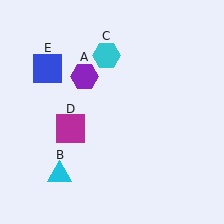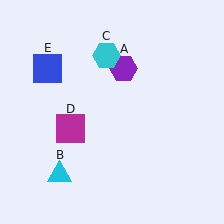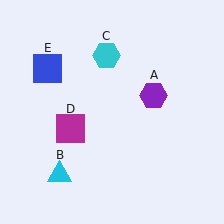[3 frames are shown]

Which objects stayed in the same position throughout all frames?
Cyan triangle (object B) and cyan hexagon (object C) and magenta square (object D) and blue square (object E) remained stationary.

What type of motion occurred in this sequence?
The purple hexagon (object A) rotated clockwise around the center of the scene.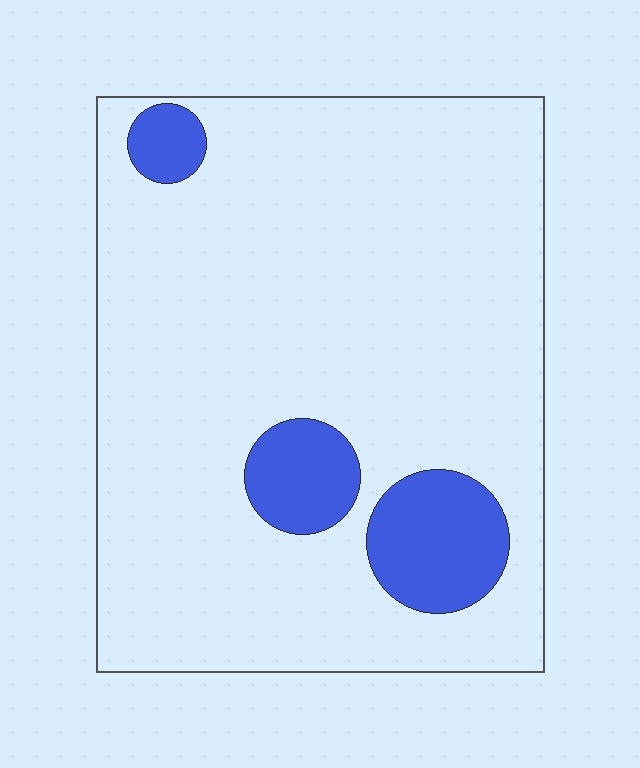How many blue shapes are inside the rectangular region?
3.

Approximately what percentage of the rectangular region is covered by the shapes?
Approximately 10%.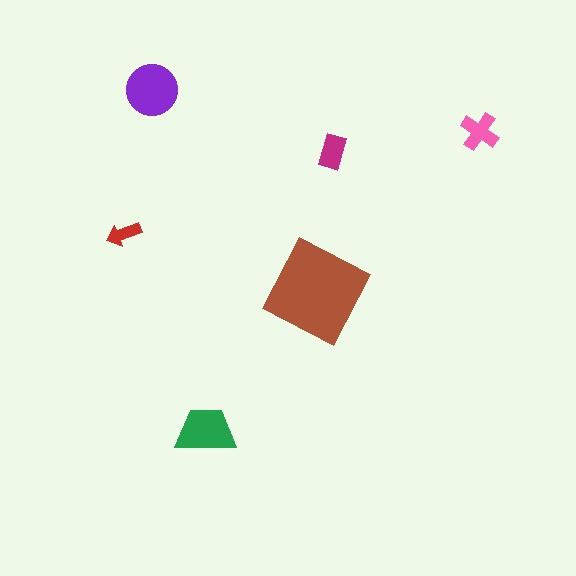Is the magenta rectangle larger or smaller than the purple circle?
Smaller.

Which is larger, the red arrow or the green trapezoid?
The green trapezoid.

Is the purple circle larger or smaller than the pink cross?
Larger.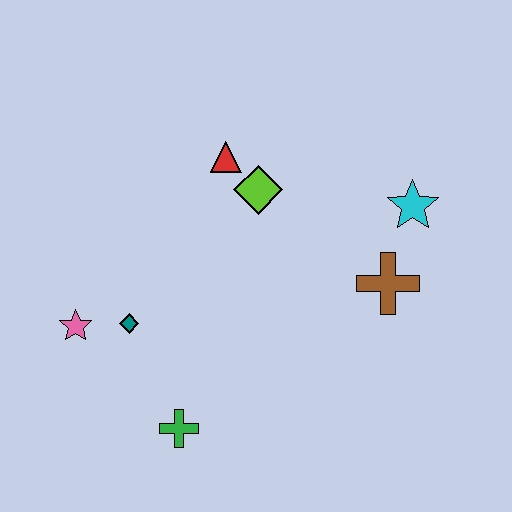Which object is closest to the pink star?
The teal diamond is closest to the pink star.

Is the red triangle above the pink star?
Yes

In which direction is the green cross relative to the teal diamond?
The green cross is below the teal diamond.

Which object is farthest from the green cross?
The cyan star is farthest from the green cross.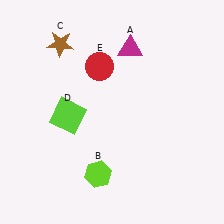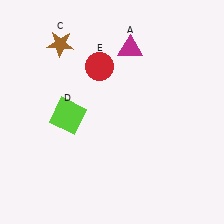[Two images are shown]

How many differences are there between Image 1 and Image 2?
There is 1 difference between the two images.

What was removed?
The lime hexagon (B) was removed in Image 2.